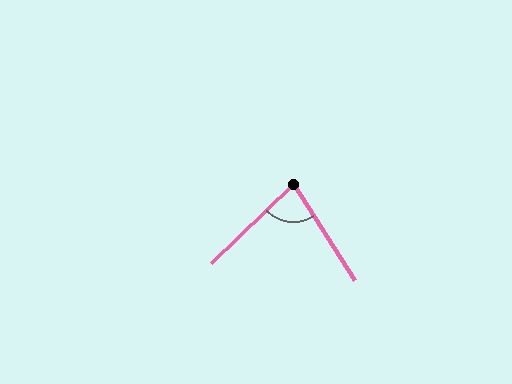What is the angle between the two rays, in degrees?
Approximately 79 degrees.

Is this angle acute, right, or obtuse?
It is acute.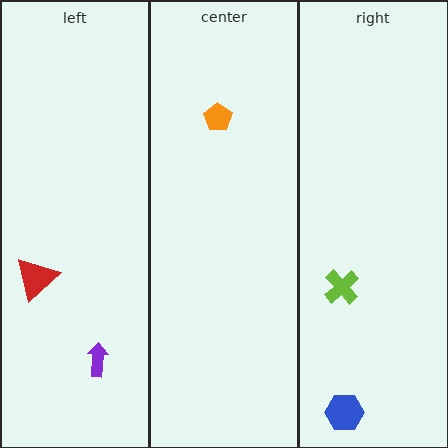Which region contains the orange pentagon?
The center region.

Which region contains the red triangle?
The left region.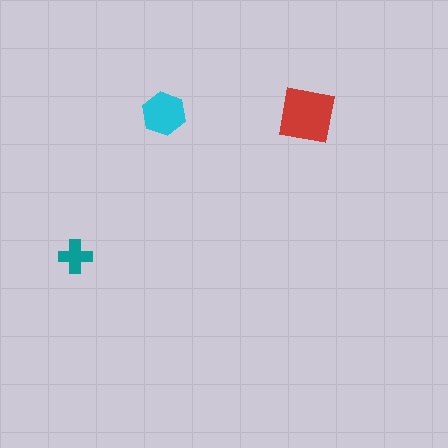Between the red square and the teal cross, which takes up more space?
The red square.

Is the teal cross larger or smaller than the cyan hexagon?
Smaller.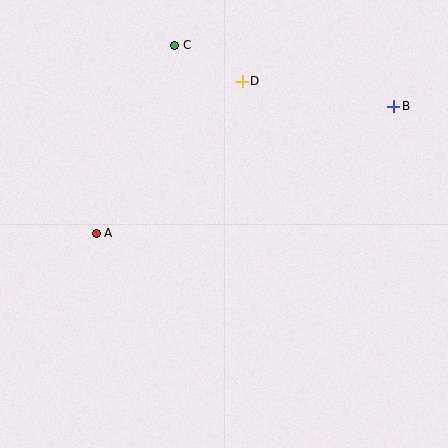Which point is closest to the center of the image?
Point A at (96, 233) is closest to the center.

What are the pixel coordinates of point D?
Point D is at (242, 81).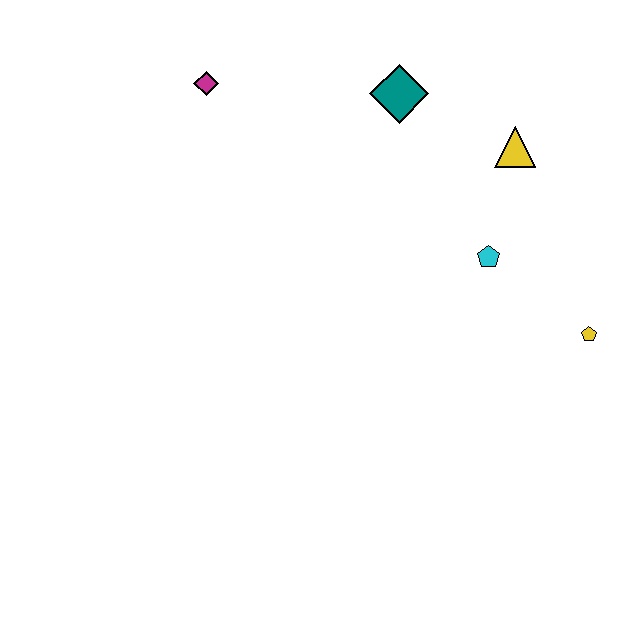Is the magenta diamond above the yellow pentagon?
Yes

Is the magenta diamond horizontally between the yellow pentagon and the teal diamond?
No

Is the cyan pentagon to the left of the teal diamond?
No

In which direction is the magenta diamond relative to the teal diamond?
The magenta diamond is to the left of the teal diamond.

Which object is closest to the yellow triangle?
The cyan pentagon is closest to the yellow triangle.